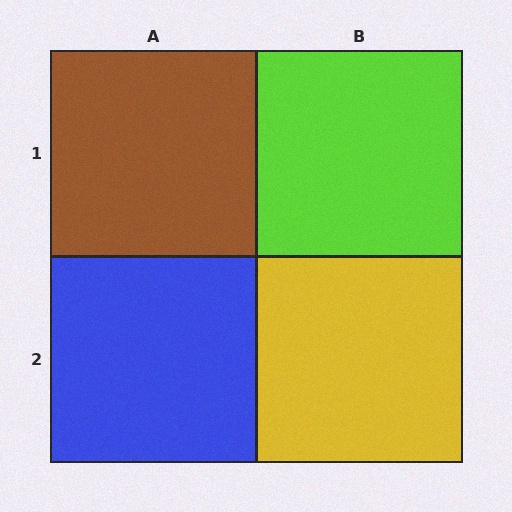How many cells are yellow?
1 cell is yellow.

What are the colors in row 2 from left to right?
Blue, yellow.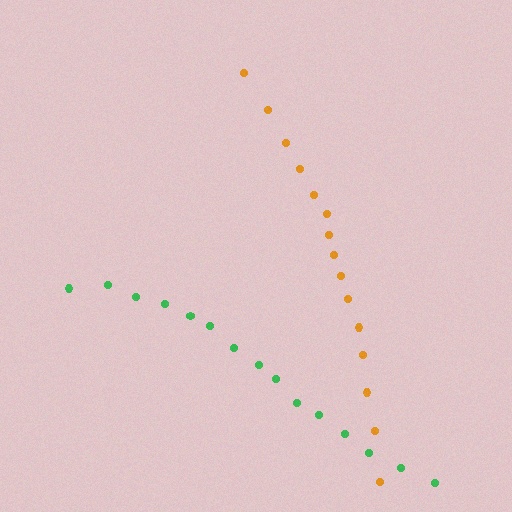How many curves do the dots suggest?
There are 2 distinct paths.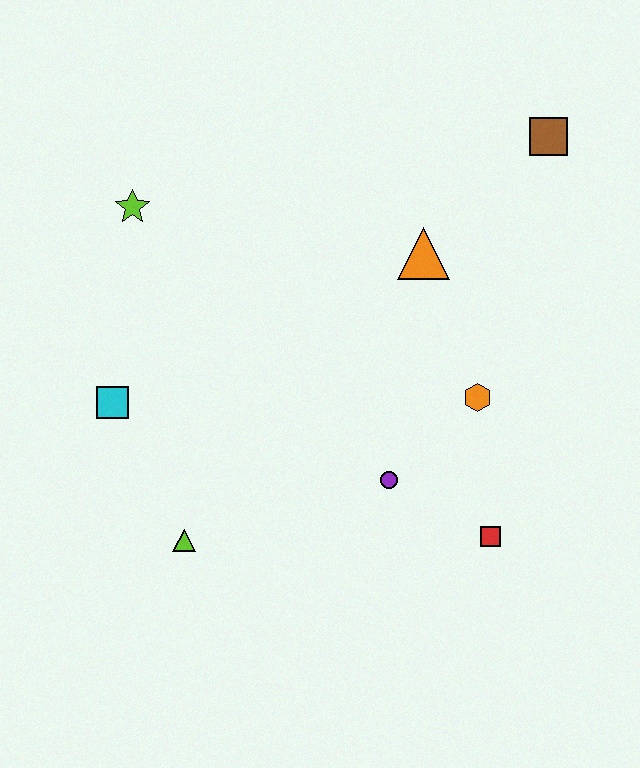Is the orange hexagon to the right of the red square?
No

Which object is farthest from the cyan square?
The brown square is farthest from the cyan square.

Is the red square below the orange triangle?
Yes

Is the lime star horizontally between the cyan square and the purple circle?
Yes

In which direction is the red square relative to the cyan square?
The red square is to the right of the cyan square.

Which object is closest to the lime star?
The cyan square is closest to the lime star.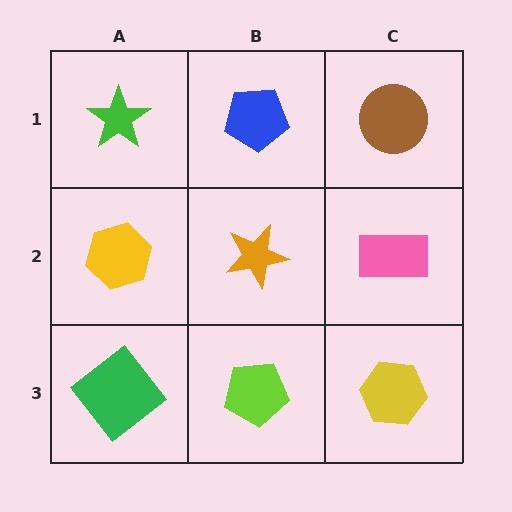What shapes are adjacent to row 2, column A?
A green star (row 1, column A), a green diamond (row 3, column A), an orange star (row 2, column B).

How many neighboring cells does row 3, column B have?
3.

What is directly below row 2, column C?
A yellow hexagon.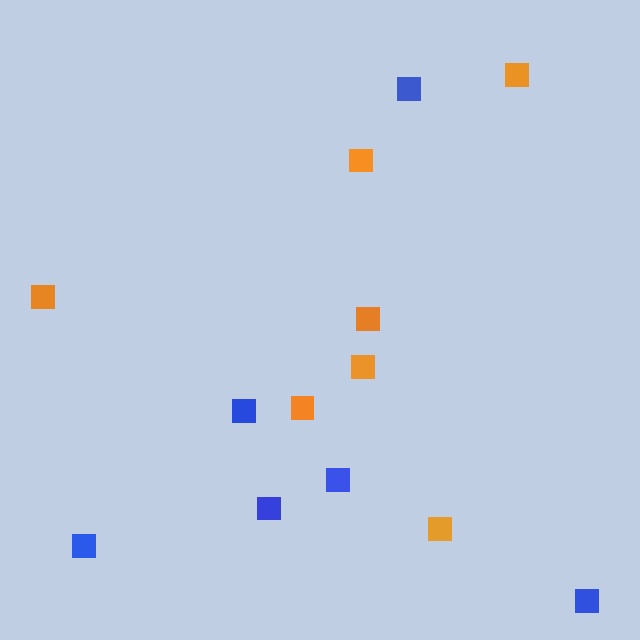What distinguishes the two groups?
There are 2 groups: one group of blue squares (6) and one group of orange squares (7).